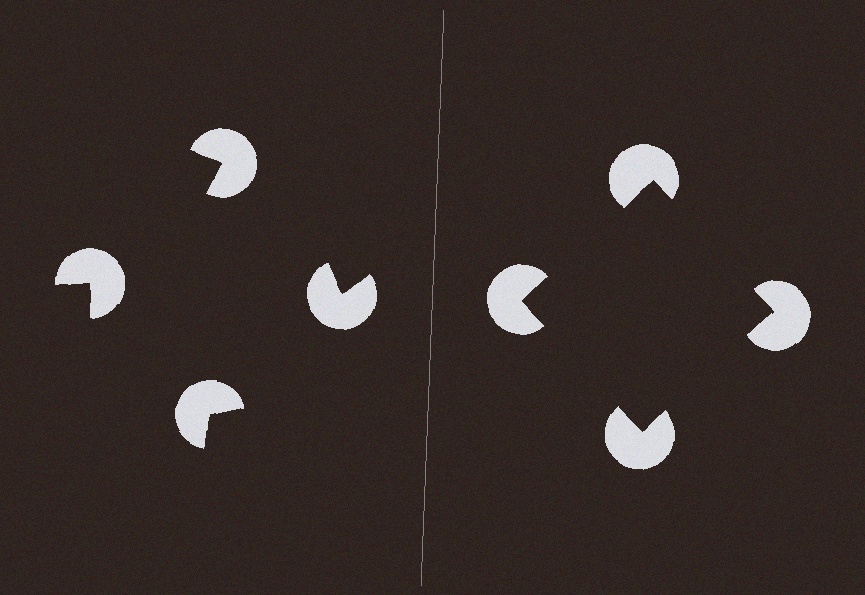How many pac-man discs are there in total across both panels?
8 — 4 on each side.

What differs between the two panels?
The pac-man discs are positioned identically on both sides; only the wedge orientations differ. On the right they align to a square; on the left they are misaligned.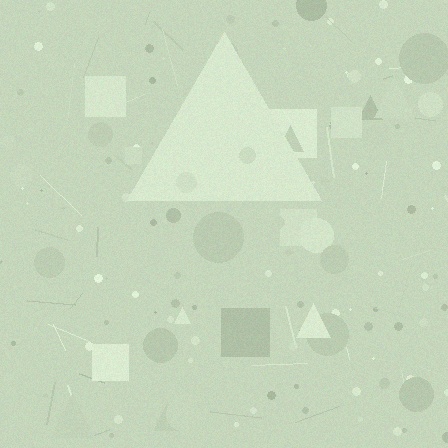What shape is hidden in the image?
A triangle is hidden in the image.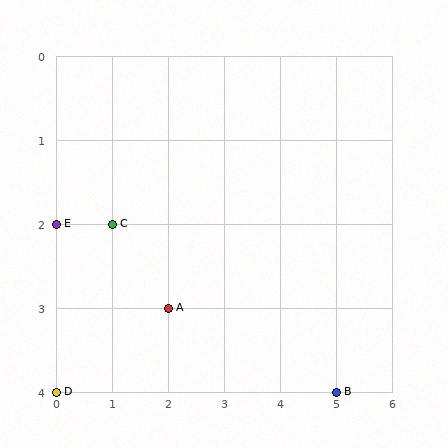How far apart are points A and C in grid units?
Points A and C are 1 column and 1 row apart (about 1.4 grid units diagonally).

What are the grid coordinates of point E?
Point E is at grid coordinates (0, 2).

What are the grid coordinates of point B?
Point B is at grid coordinates (5, 4).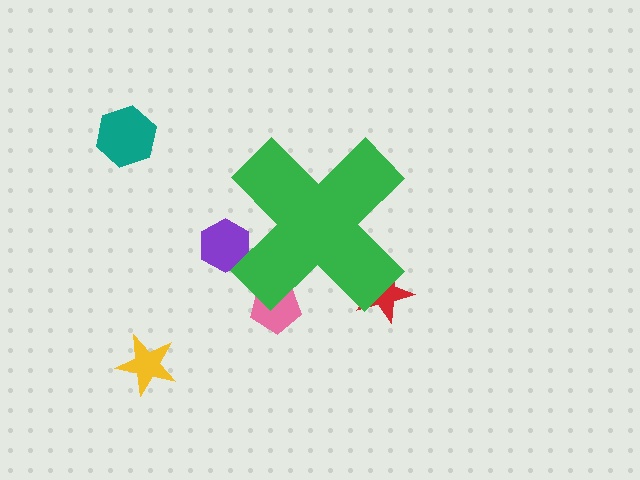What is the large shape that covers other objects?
A green cross.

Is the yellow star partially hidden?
No, the yellow star is fully visible.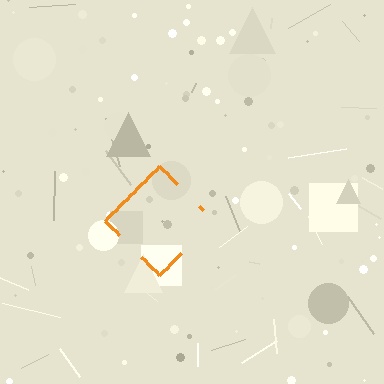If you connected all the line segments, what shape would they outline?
They would outline a diamond.